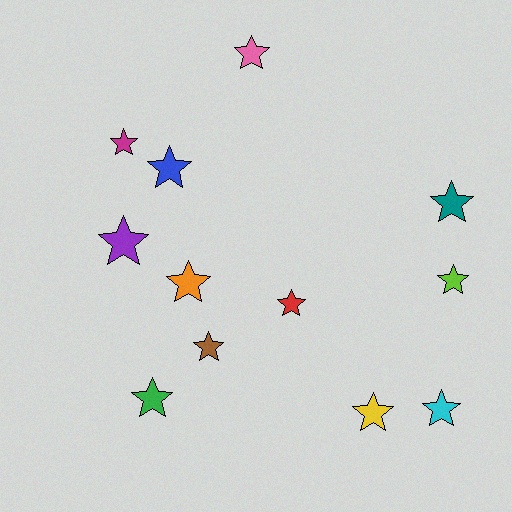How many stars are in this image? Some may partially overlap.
There are 12 stars.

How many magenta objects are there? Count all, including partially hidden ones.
There is 1 magenta object.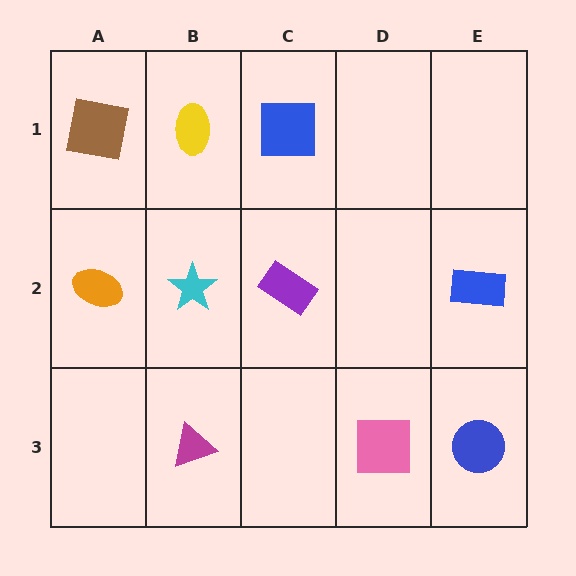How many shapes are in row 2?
4 shapes.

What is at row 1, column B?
A yellow ellipse.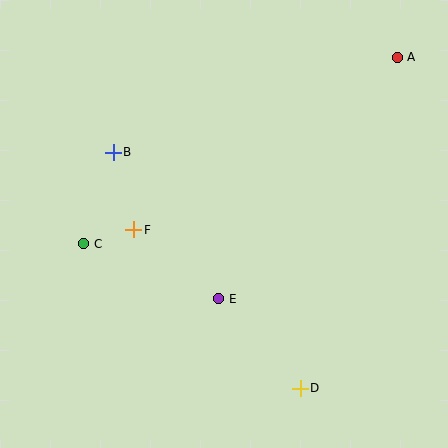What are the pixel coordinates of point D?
Point D is at (300, 388).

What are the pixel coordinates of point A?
Point A is at (397, 57).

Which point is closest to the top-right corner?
Point A is closest to the top-right corner.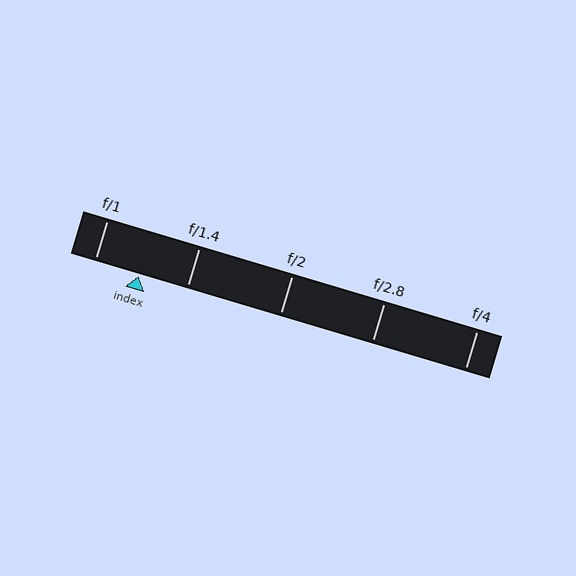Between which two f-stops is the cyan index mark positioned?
The index mark is between f/1 and f/1.4.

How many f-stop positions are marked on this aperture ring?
There are 5 f-stop positions marked.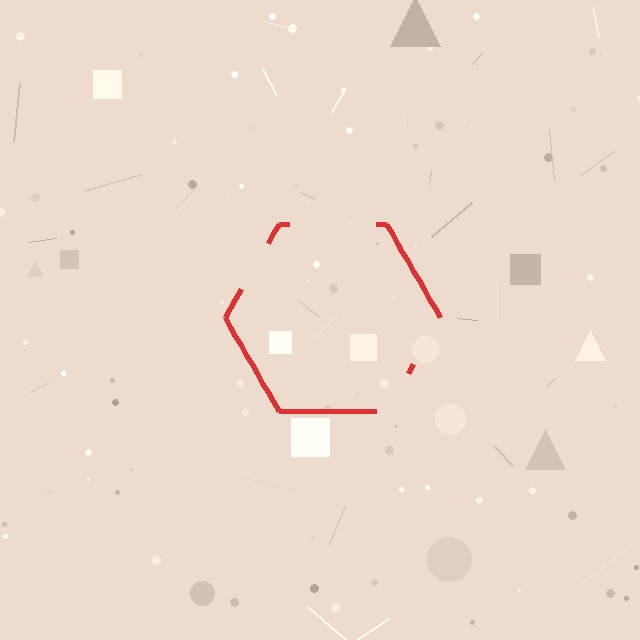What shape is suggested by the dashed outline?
The dashed outline suggests a hexagon.